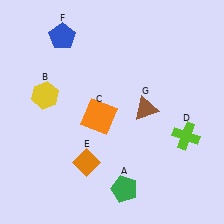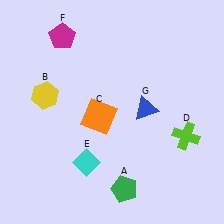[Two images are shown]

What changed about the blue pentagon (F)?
In Image 1, F is blue. In Image 2, it changed to magenta.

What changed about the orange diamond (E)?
In Image 1, E is orange. In Image 2, it changed to cyan.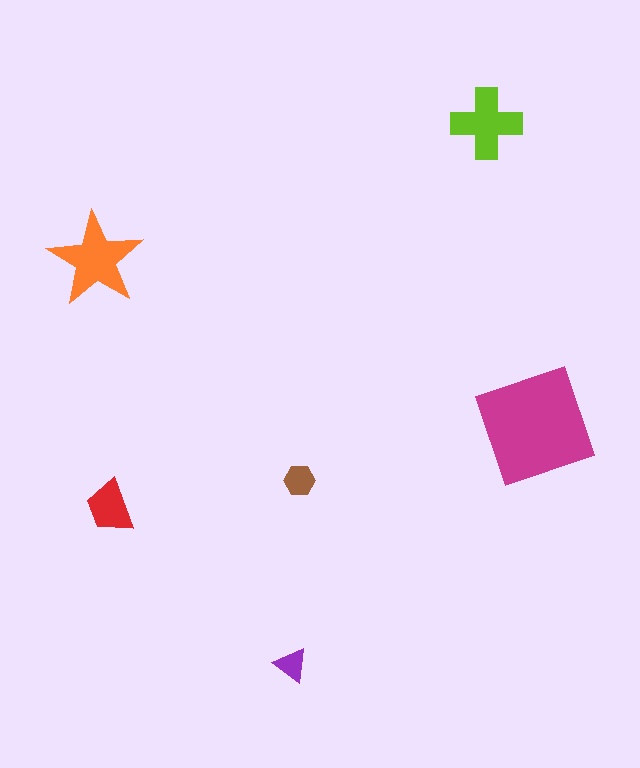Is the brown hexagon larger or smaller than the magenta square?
Smaller.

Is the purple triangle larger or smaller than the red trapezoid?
Smaller.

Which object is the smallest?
The purple triangle.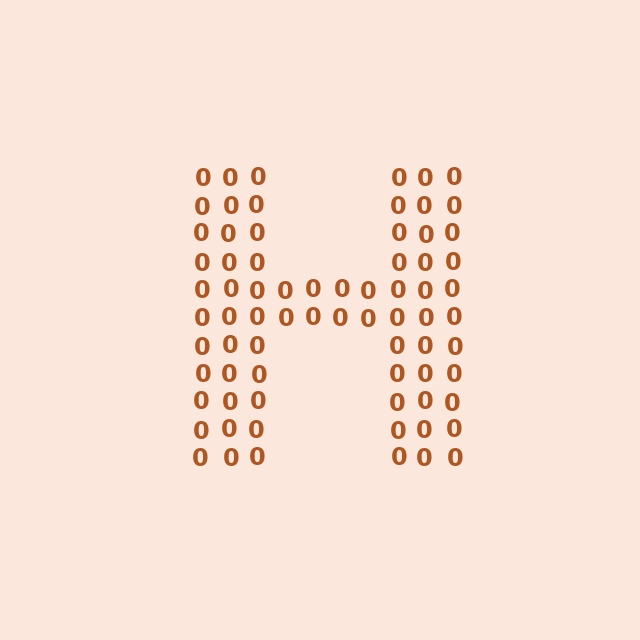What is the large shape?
The large shape is the letter H.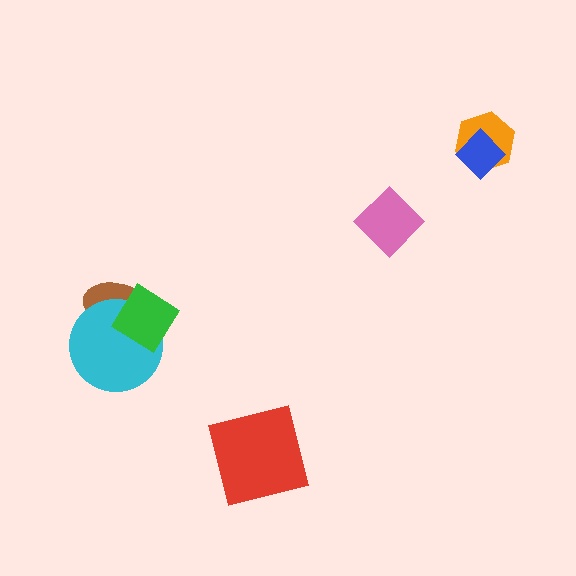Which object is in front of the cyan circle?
The green diamond is in front of the cyan circle.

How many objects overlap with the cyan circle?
2 objects overlap with the cyan circle.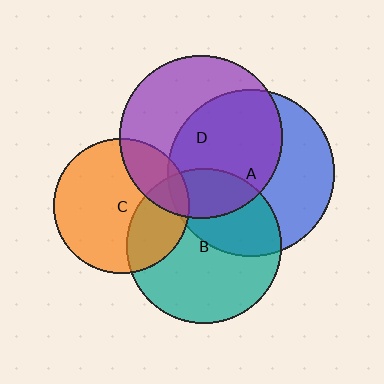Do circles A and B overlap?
Yes.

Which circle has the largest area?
Circle A (blue).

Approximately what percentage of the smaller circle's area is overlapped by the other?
Approximately 35%.